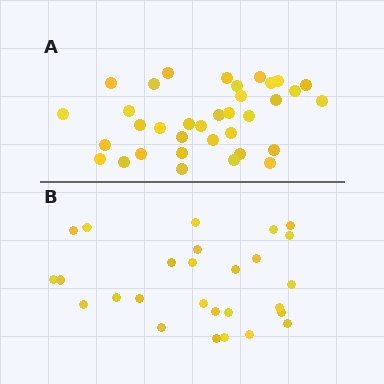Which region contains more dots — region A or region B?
Region A (the top region) has more dots.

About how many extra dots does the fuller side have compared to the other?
Region A has roughly 8 or so more dots than region B.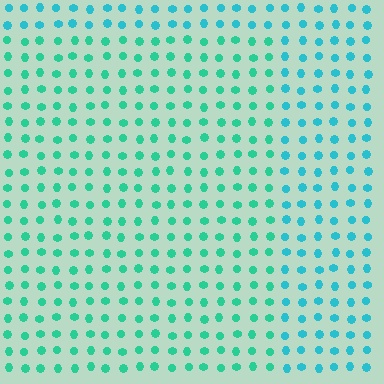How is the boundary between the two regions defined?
The boundary is defined purely by a slight shift in hue (about 26 degrees). Spacing, size, and orientation are identical on both sides.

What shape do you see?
I see a rectangle.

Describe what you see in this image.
The image is filled with small cyan elements in a uniform arrangement. A rectangle-shaped region is visible where the elements are tinted to a slightly different hue, forming a subtle color boundary.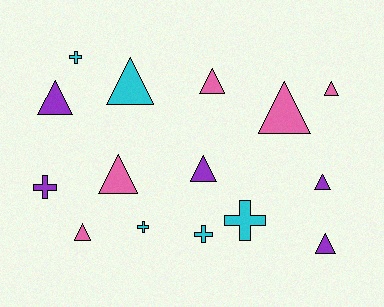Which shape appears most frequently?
Triangle, with 10 objects.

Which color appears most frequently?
Purple, with 5 objects.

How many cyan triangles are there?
There is 1 cyan triangle.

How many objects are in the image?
There are 15 objects.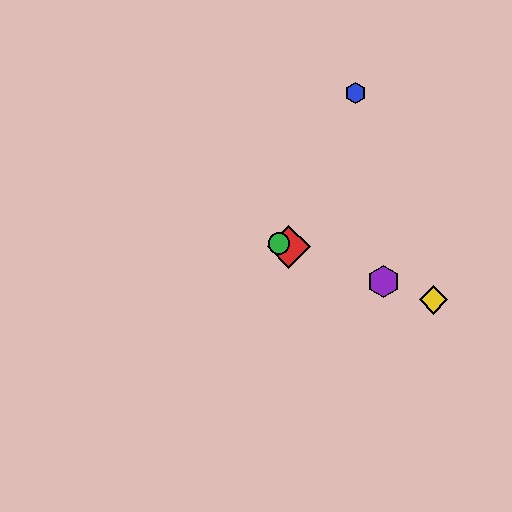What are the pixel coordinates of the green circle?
The green circle is at (279, 243).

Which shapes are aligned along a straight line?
The red diamond, the green circle, the yellow diamond, the purple hexagon are aligned along a straight line.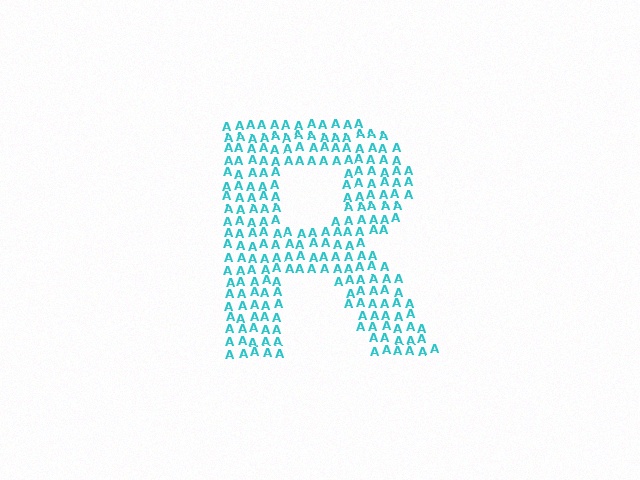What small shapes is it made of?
It is made of small letter A's.